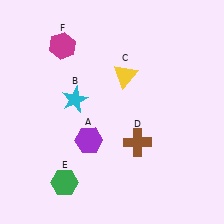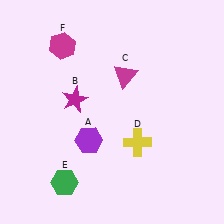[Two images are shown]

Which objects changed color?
B changed from cyan to magenta. C changed from yellow to magenta. D changed from brown to yellow.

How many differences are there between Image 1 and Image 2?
There are 3 differences between the two images.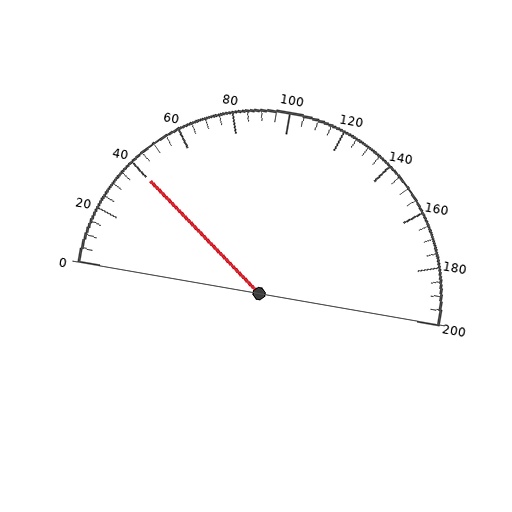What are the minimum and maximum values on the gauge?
The gauge ranges from 0 to 200.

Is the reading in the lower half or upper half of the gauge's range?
The reading is in the lower half of the range (0 to 200).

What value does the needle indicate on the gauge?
The needle indicates approximately 40.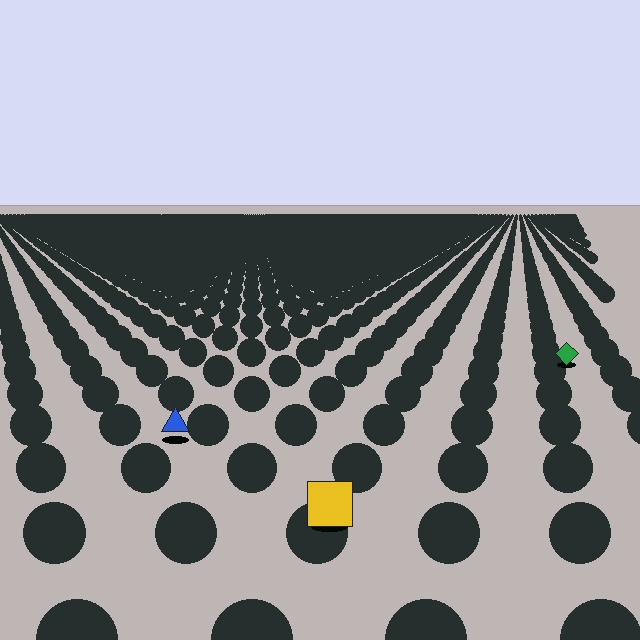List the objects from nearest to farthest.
From nearest to farthest: the yellow square, the blue triangle, the green diamond.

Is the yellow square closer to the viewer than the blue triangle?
Yes. The yellow square is closer — you can tell from the texture gradient: the ground texture is coarser near it.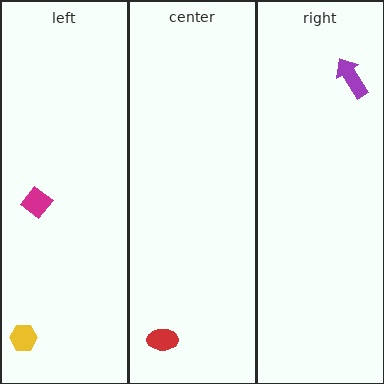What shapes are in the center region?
The red ellipse.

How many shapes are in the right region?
1.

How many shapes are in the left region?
2.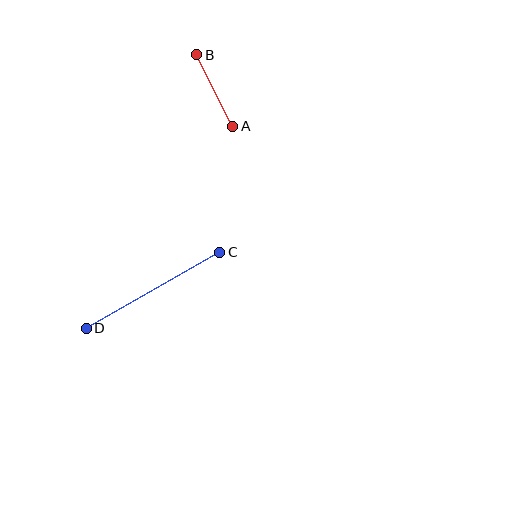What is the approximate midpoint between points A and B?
The midpoint is at approximately (215, 90) pixels.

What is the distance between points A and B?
The distance is approximately 80 pixels.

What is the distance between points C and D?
The distance is approximately 153 pixels.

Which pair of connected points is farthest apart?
Points C and D are farthest apart.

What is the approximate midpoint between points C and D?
The midpoint is at approximately (153, 290) pixels.